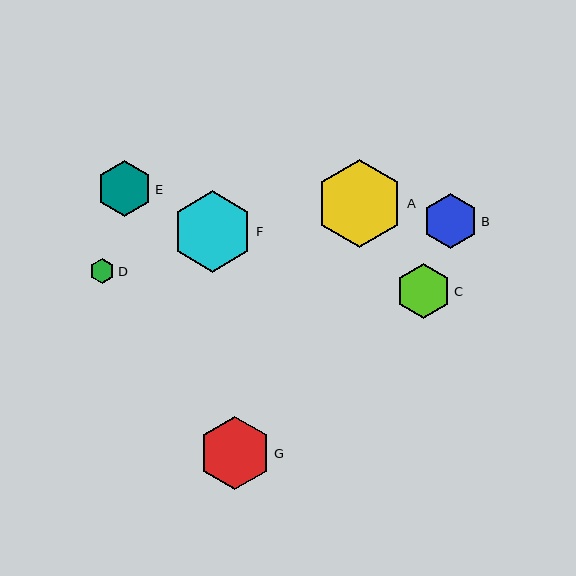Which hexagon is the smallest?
Hexagon D is the smallest with a size of approximately 25 pixels.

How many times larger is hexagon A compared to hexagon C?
Hexagon A is approximately 1.6 times the size of hexagon C.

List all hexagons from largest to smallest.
From largest to smallest: A, F, G, B, E, C, D.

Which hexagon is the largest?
Hexagon A is the largest with a size of approximately 88 pixels.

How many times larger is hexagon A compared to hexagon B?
Hexagon A is approximately 1.6 times the size of hexagon B.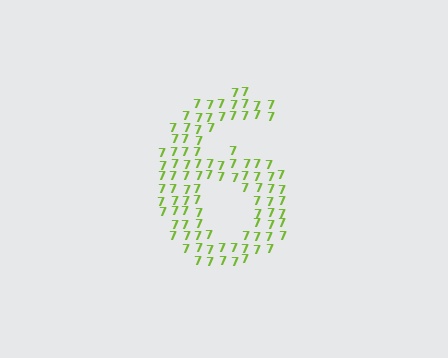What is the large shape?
The large shape is the digit 6.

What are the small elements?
The small elements are digit 7's.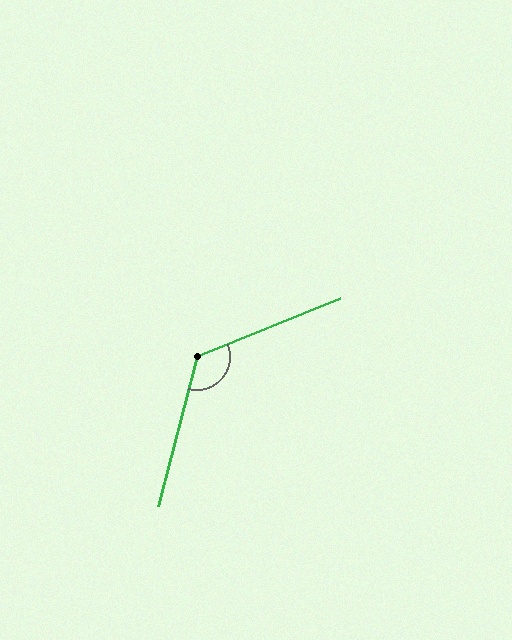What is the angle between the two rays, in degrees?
Approximately 127 degrees.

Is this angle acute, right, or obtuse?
It is obtuse.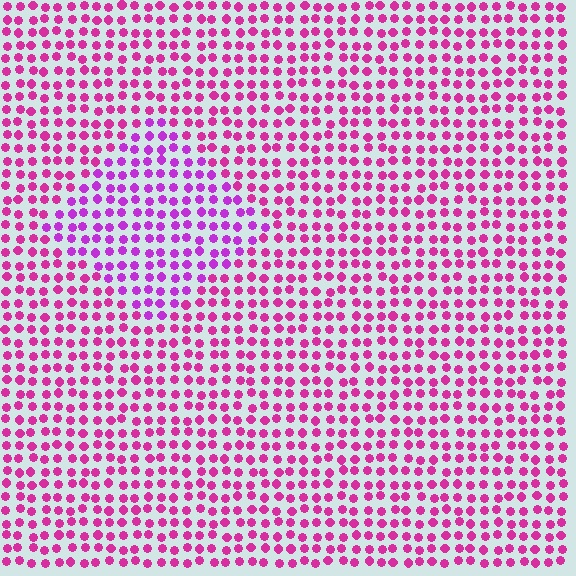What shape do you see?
I see a diamond.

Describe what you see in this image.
The image is filled with small magenta elements in a uniform arrangement. A diamond-shaped region is visible where the elements are tinted to a slightly different hue, forming a subtle color boundary.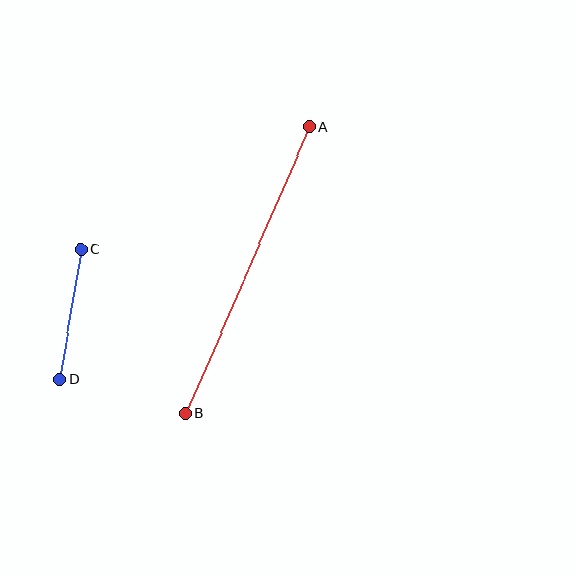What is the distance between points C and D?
The distance is approximately 131 pixels.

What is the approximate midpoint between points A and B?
The midpoint is at approximately (247, 270) pixels.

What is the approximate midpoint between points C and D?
The midpoint is at approximately (70, 314) pixels.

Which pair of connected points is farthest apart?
Points A and B are farthest apart.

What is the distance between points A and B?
The distance is approximately 312 pixels.